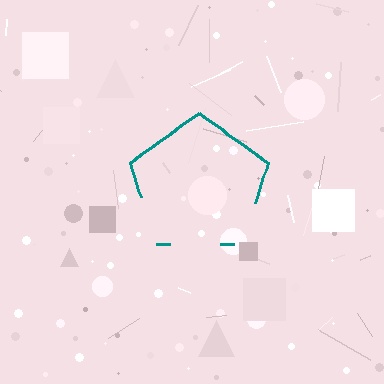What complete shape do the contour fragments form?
The contour fragments form a pentagon.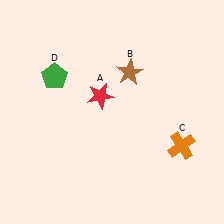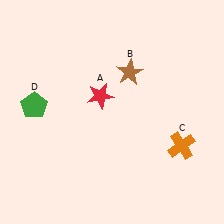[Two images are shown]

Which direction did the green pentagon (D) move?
The green pentagon (D) moved down.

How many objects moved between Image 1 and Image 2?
1 object moved between the two images.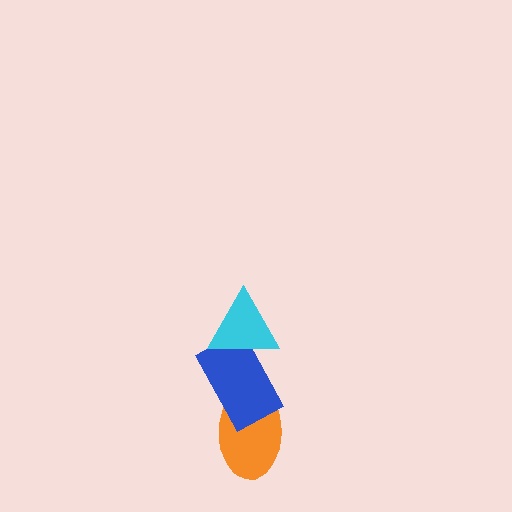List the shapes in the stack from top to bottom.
From top to bottom: the cyan triangle, the blue rectangle, the orange ellipse.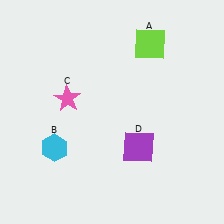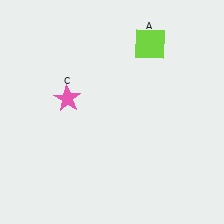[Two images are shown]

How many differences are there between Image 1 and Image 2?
There are 2 differences between the two images.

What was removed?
The cyan hexagon (B), the purple square (D) were removed in Image 2.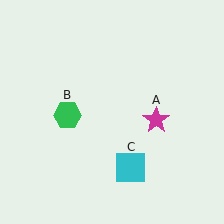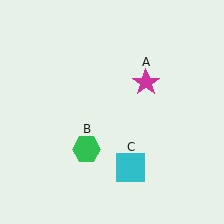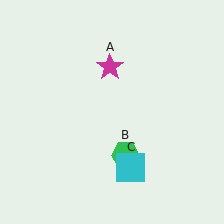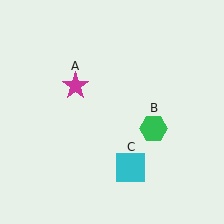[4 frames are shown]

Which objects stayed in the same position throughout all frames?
Cyan square (object C) remained stationary.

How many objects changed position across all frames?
2 objects changed position: magenta star (object A), green hexagon (object B).